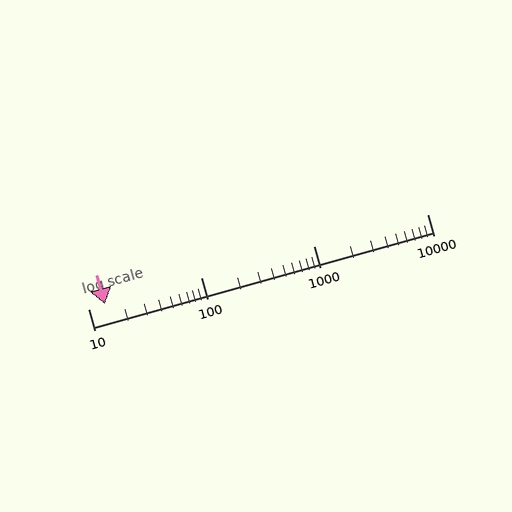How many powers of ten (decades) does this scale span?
The scale spans 3 decades, from 10 to 10000.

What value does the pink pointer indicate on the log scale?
The pointer indicates approximately 14.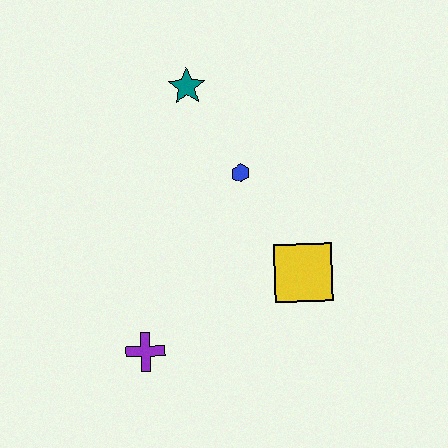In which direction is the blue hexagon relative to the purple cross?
The blue hexagon is above the purple cross.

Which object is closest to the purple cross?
The yellow square is closest to the purple cross.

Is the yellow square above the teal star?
No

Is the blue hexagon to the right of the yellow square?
No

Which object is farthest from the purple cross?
The teal star is farthest from the purple cross.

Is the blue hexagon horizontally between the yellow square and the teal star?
Yes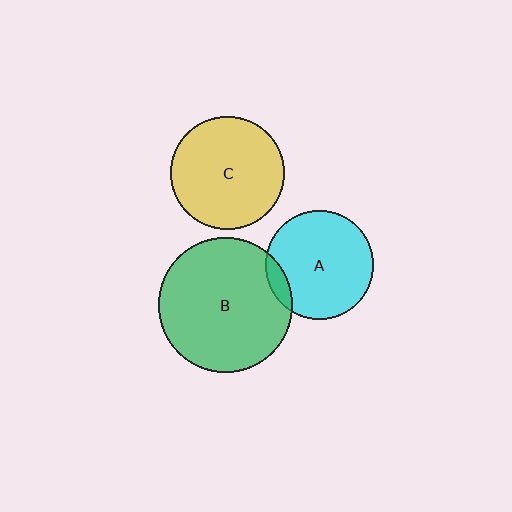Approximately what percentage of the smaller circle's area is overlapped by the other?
Approximately 10%.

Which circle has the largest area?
Circle B (green).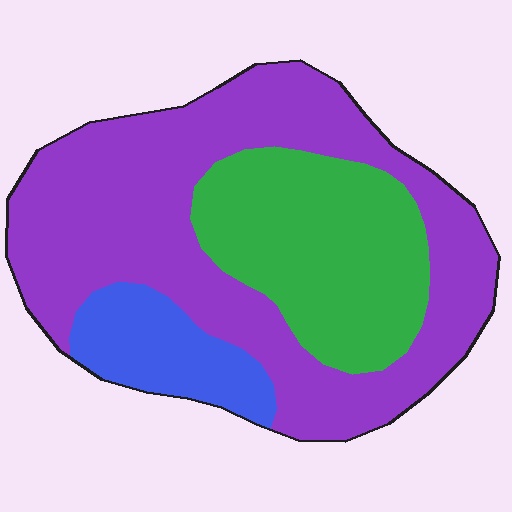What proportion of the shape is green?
Green takes up between a quarter and a half of the shape.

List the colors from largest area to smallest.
From largest to smallest: purple, green, blue.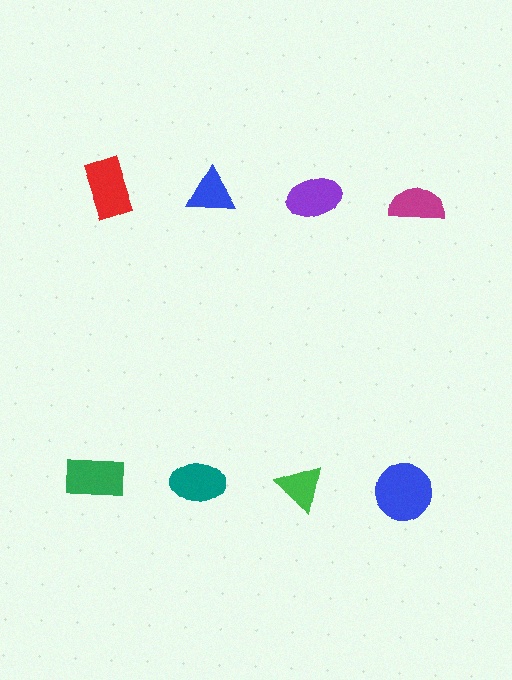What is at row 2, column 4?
A blue circle.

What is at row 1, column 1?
A red rectangle.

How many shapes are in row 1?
4 shapes.